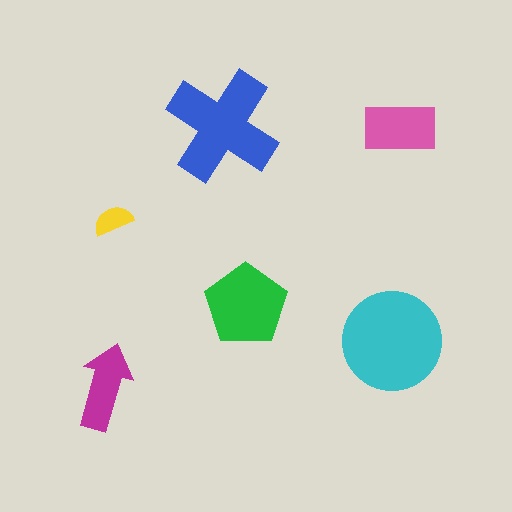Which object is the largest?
The cyan circle.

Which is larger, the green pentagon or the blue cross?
The blue cross.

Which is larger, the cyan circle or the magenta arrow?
The cyan circle.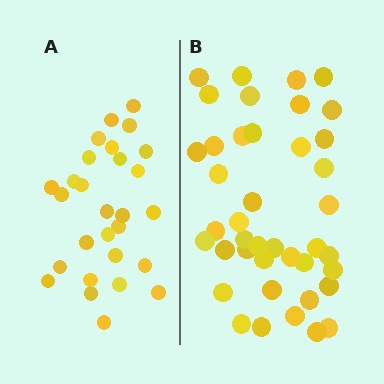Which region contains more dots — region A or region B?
Region B (the right region) has more dots.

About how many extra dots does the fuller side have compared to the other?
Region B has approximately 15 more dots than region A.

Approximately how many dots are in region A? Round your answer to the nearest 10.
About 30 dots. (The exact count is 28, which rounds to 30.)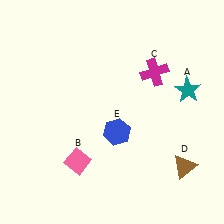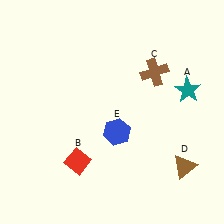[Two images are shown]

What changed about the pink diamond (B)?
In Image 1, B is pink. In Image 2, it changed to red.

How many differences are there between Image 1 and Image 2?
There are 2 differences between the two images.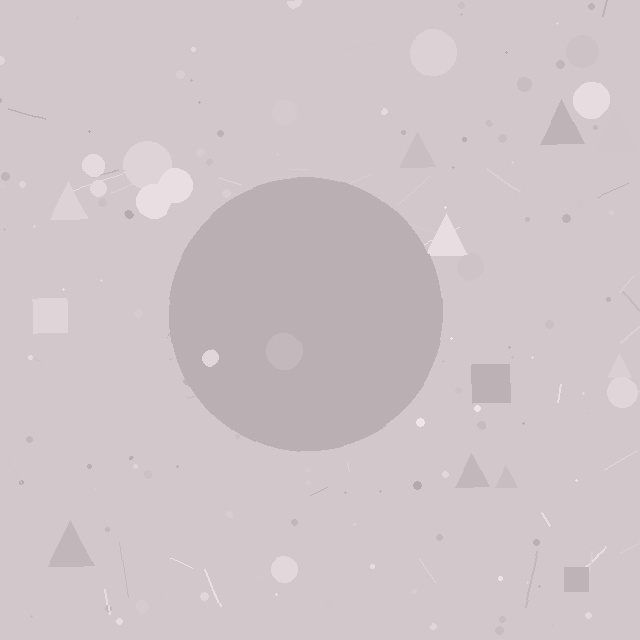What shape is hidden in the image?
A circle is hidden in the image.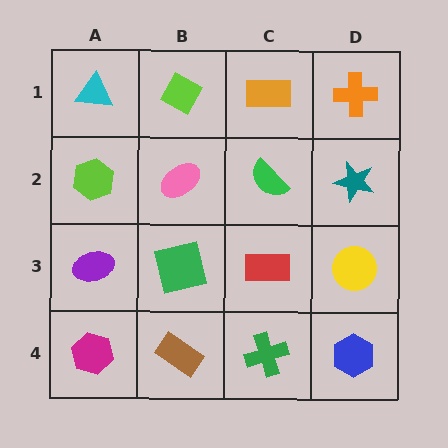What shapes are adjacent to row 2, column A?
A cyan triangle (row 1, column A), a purple ellipse (row 3, column A), a pink ellipse (row 2, column B).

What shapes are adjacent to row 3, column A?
A lime hexagon (row 2, column A), a magenta hexagon (row 4, column A), a green square (row 3, column B).